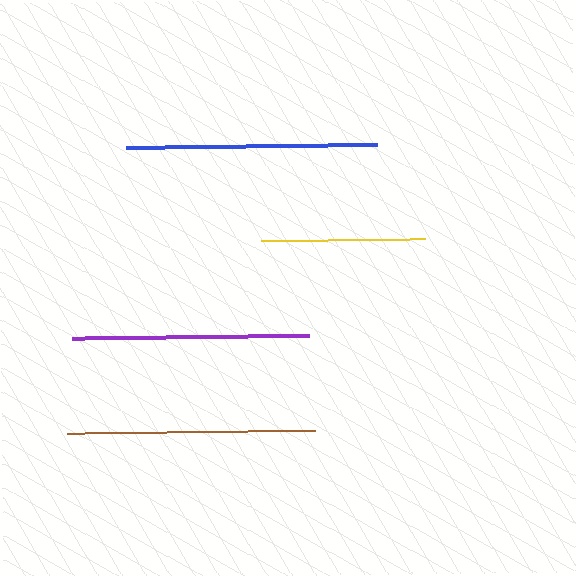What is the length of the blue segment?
The blue segment is approximately 251 pixels long.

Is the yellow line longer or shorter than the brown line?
The brown line is longer than the yellow line.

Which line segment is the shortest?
The yellow line is the shortest at approximately 164 pixels.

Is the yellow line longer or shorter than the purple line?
The purple line is longer than the yellow line.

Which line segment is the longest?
The blue line is the longest at approximately 251 pixels.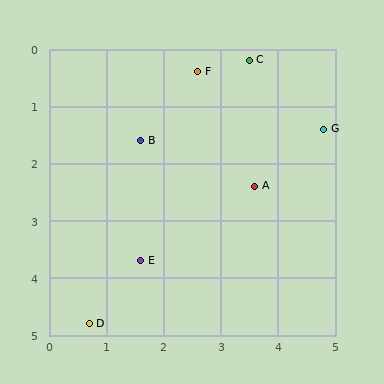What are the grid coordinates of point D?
Point D is at approximately (0.7, 4.8).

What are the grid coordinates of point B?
Point B is at approximately (1.6, 1.6).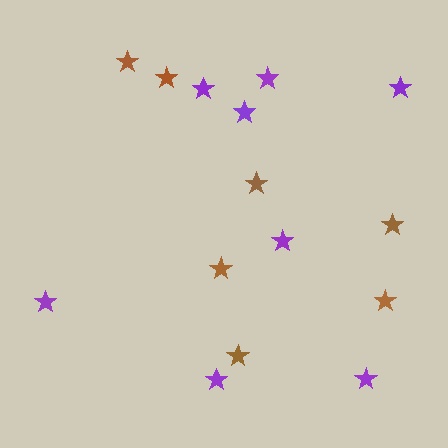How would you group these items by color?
There are 2 groups: one group of brown stars (7) and one group of purple stars (8).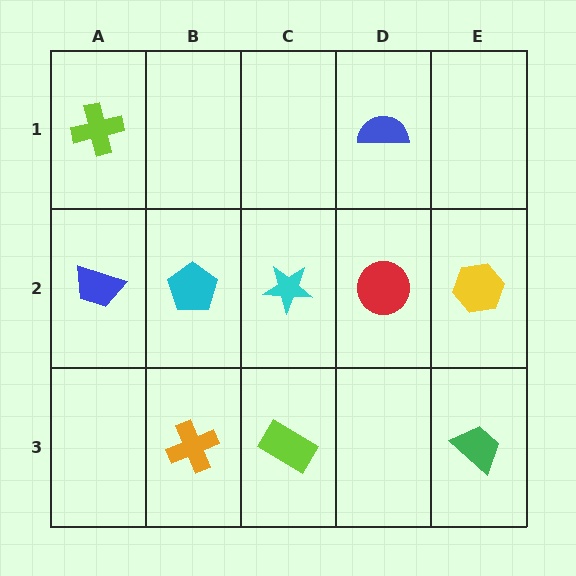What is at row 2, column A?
A blue trapezoid.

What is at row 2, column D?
A red circle.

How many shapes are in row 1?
2 shapes.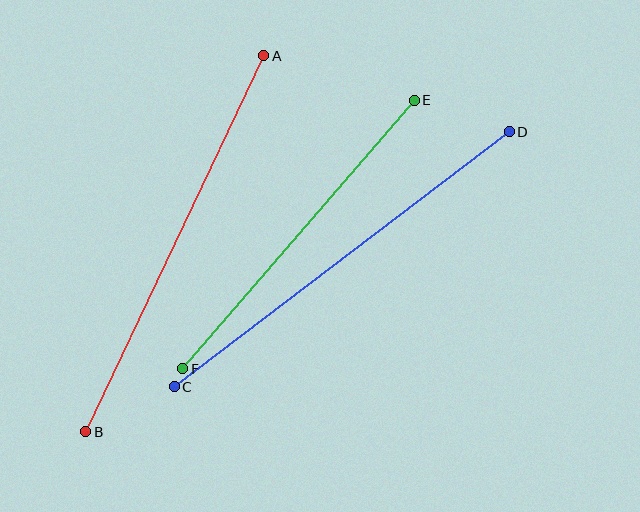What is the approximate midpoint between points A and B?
The midpoint is at approximately (175, 244) pixels.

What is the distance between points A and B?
The distance is approximately 416 pixels.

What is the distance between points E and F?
The distance is approximately 355 pixels.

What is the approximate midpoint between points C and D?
The midpoint is at approximately (342, 259) pixels.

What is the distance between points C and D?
The distance is approximately 421 pixels.